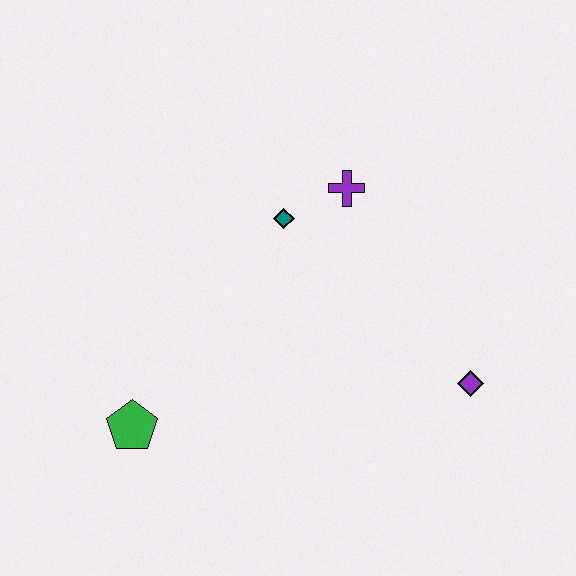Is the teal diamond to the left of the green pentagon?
No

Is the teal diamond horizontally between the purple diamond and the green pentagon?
Yes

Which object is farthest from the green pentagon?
The purple diamond is farthest from the green pentagon.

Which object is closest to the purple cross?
The teal diamond is closest to the purple cross.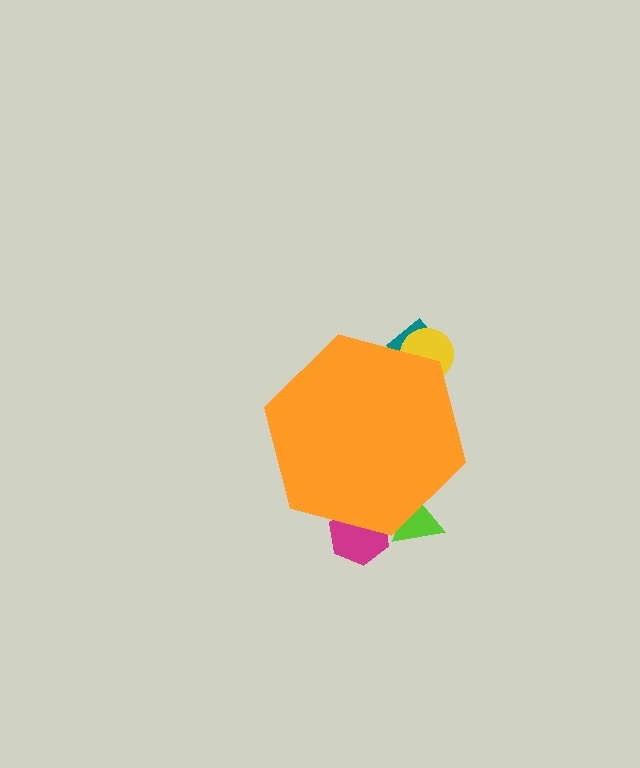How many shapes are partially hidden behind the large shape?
4 shapes are partially hidden.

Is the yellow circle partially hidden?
Yes, the yellow circle is partially hidden behind the orange hexagon.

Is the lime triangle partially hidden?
Yes, the lime triangle is partially hidden behind the orange hexagon.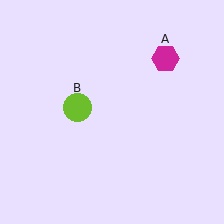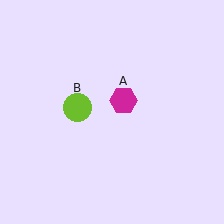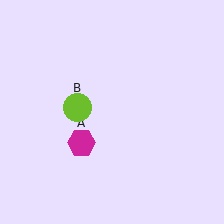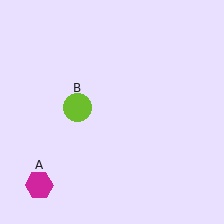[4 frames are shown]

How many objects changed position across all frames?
1 object changed position: magenta hexagon (object A).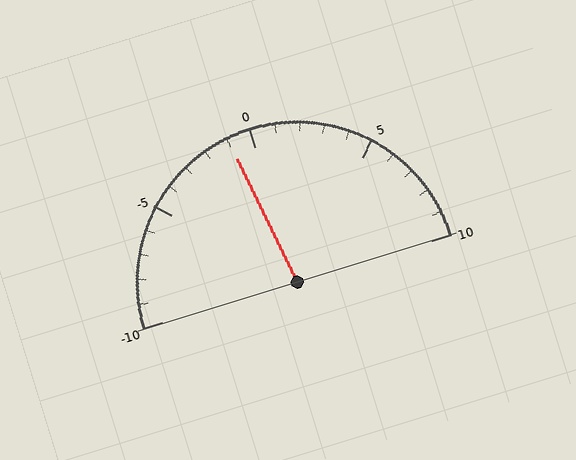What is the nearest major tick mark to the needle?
The nearest major tick mark is 0.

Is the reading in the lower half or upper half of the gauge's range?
The reading is in the lower half of the range (-10 to 10).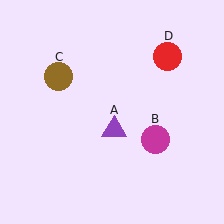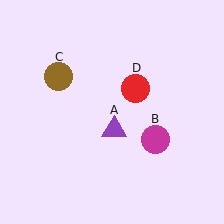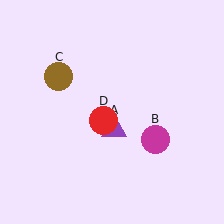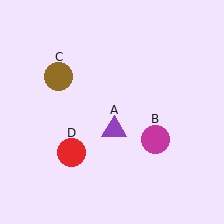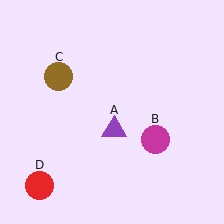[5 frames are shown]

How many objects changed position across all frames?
1 object changed position: red circle (object D).